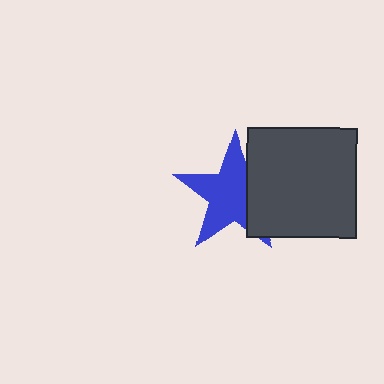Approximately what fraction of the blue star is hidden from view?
Roughly 32% of the blue star is hidden behind the dark gray square.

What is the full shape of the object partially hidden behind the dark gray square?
The partially hidden object is a blue star.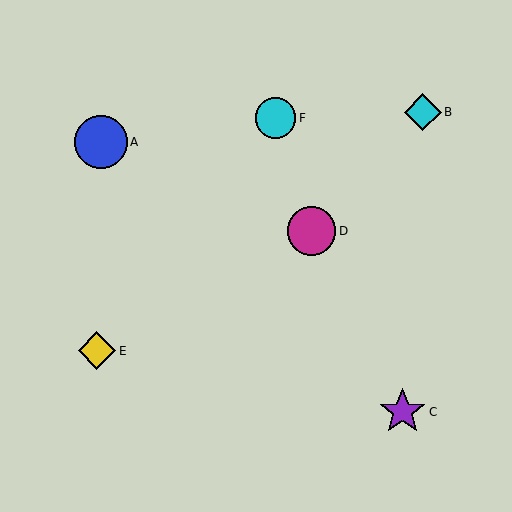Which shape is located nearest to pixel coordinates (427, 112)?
The cyan diamond (labeled B) at (423, 112) is nearest to that location.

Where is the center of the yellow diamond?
The center of the yellow diamond is at (97, 351).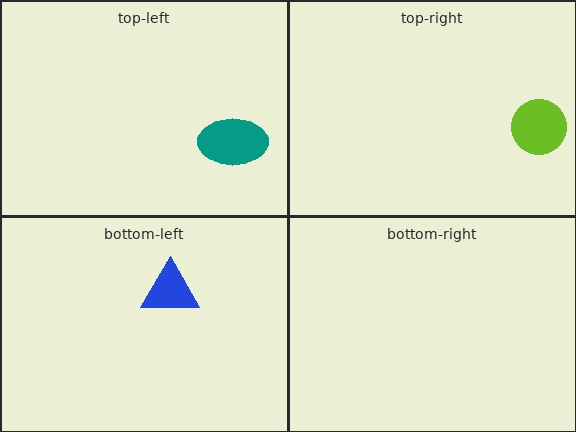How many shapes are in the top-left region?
1.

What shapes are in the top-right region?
The lime circle.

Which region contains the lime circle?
The top-right region.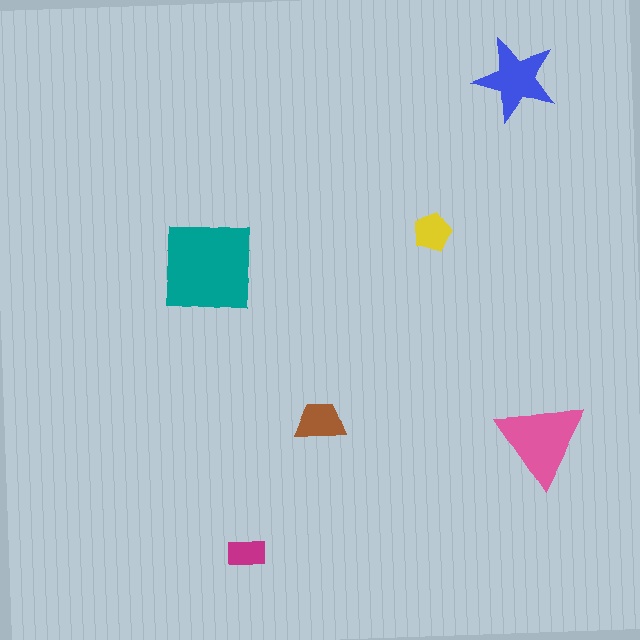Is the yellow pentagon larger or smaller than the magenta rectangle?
Larger.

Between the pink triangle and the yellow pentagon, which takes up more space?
The pink triangle.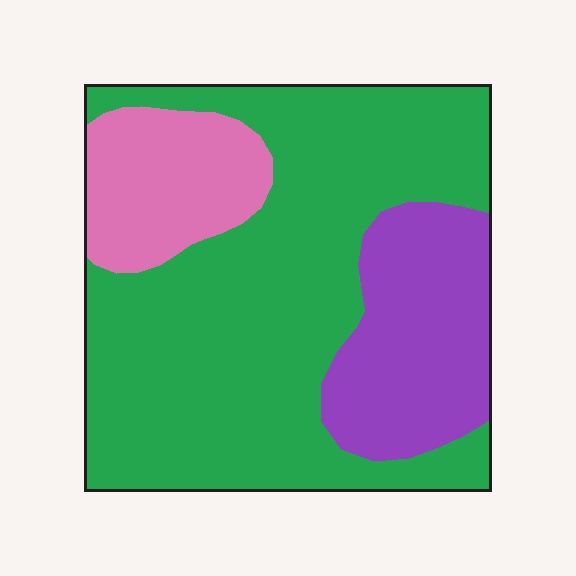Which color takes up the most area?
Green, at roughly 65%.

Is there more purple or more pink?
Purple.